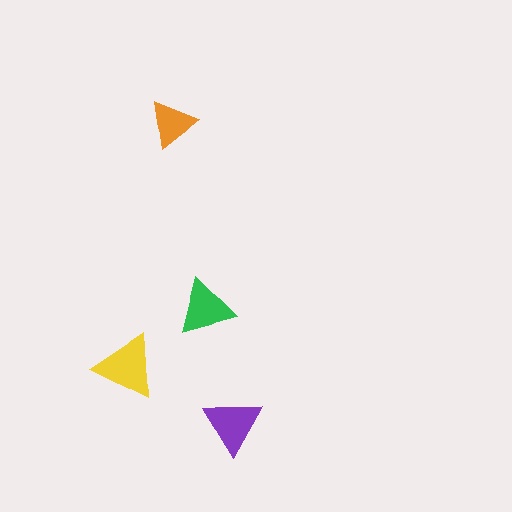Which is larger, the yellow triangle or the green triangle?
The yellow one.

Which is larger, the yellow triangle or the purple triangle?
The yellow one.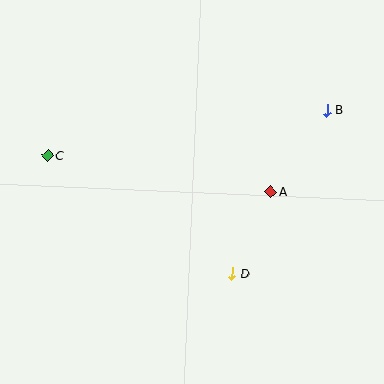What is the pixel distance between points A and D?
The distance between A and D is 90 pixels.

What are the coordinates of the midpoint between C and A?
The midpoint between C and A is at (159, 173).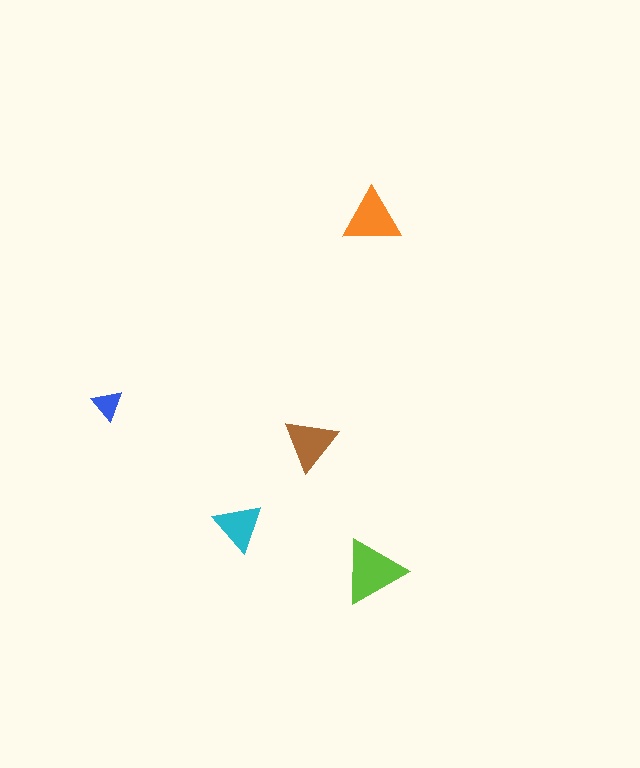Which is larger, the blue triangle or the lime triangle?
The lime one.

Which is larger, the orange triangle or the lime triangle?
The lime one.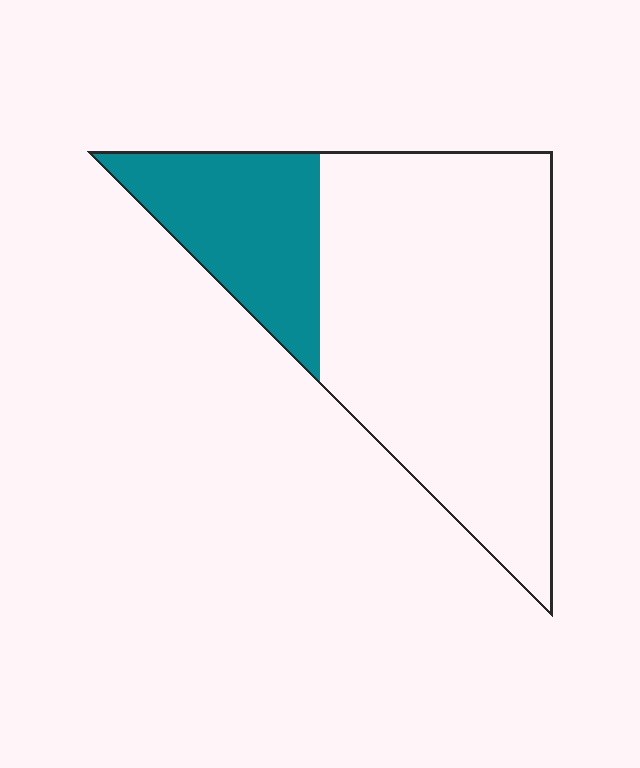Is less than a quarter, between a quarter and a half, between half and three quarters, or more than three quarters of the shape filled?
Between a quarter and a half.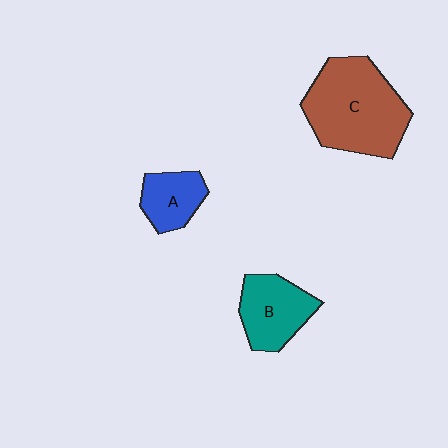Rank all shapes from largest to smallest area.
From largest to smallest: C (brown), B (teal), A (blue).